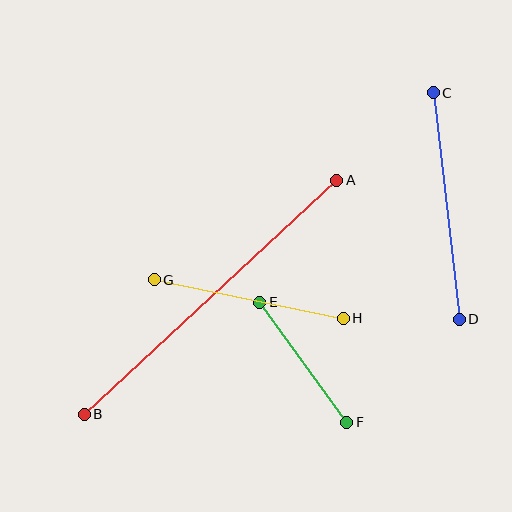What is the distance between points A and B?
The distance is approximately 344 pixels.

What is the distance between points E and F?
The distance is approximately 148 pixels.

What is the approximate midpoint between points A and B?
The midpoint is at approximately (210, 297) pixels.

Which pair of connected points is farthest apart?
Points A and B are farthest apart.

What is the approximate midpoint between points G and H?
The midpoint is at approximately (249, 299) pixels.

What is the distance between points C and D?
The distance is approximately 228 pixels.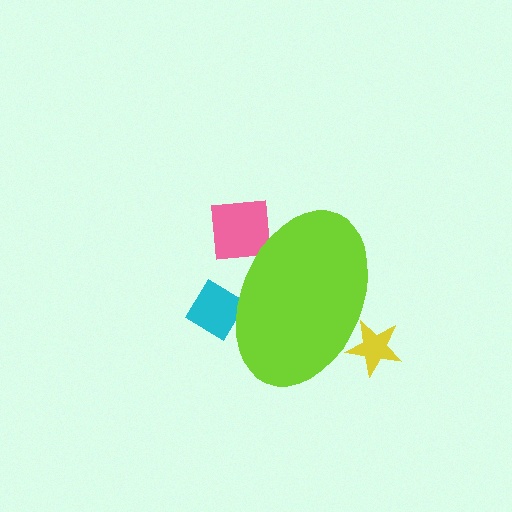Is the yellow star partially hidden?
Yes, the yellow star is partially hidden behind the lime ellipse.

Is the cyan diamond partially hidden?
Yes, the cyan diamond is partially hidden behind the lime ellipse.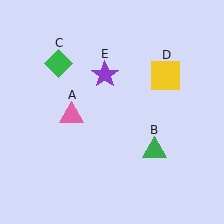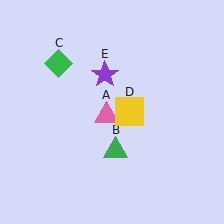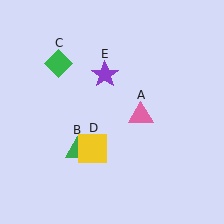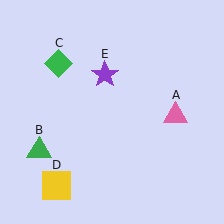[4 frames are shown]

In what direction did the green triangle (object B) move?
The green triangle (object B) moved left.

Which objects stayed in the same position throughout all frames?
Green diamond (object C) and purple star (object E) remained stationary.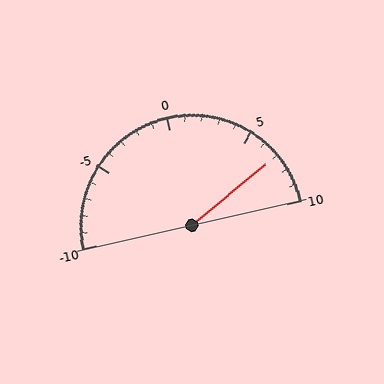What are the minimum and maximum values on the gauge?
The gauge ranges from -10 to 10.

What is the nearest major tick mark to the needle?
The nearest major tick mark is 5.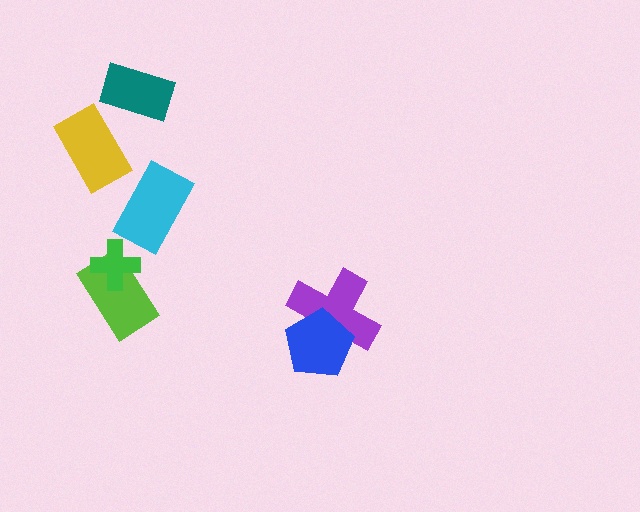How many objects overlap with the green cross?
1 object overlaps with the green cross.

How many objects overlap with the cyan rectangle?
0 objects overlap with the cyan rectangle.